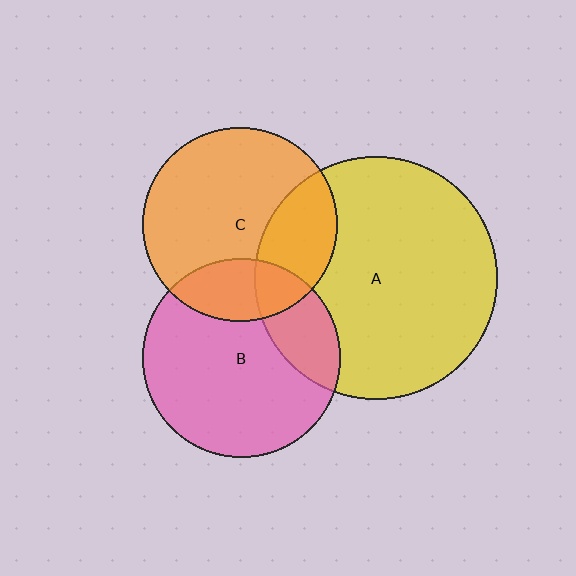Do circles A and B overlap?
Yes.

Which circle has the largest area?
Circle A (yellow).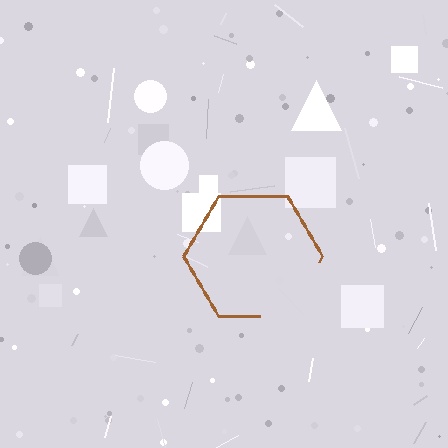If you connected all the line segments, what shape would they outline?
They would outline a hexagon.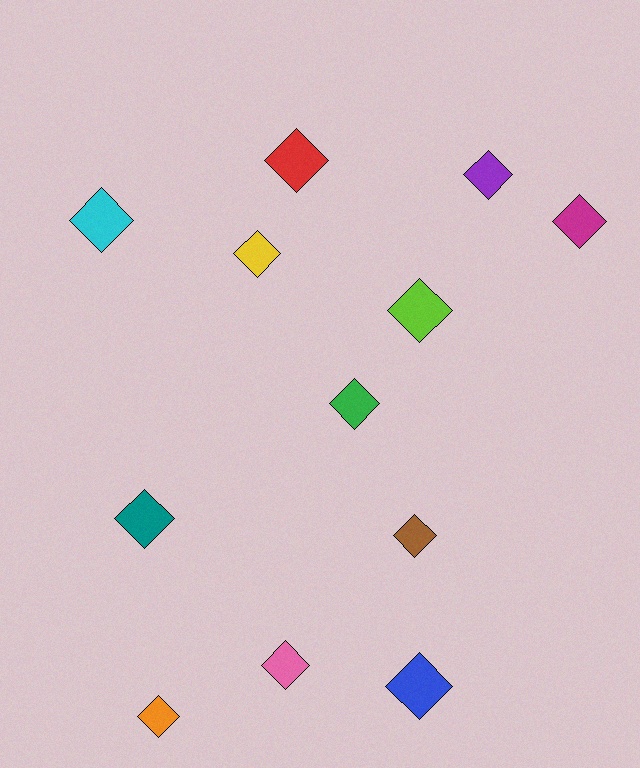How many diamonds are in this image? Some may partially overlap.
There are 12 diamonds.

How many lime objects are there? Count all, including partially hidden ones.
There is 1 lime object.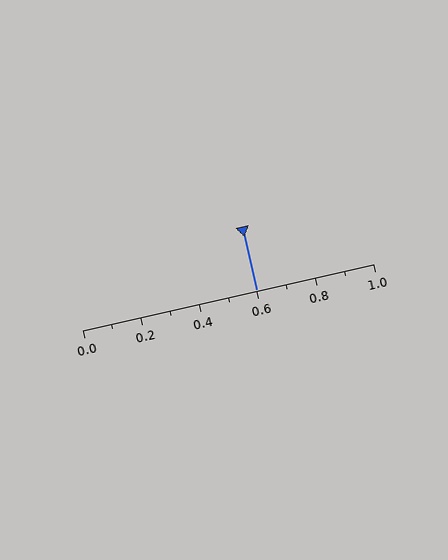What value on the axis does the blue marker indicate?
The marker indicates approximately 0.6.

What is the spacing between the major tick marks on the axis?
The major ticks are spaced 0.2 apart.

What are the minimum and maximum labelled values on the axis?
The axis runs from 0.0 to 1.0.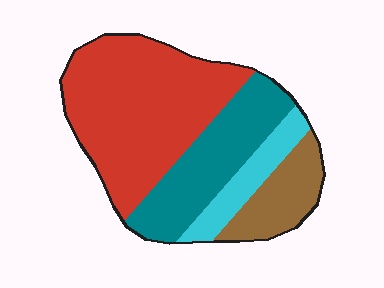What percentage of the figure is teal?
Teal takes up about one quarter (1/4) of the figure.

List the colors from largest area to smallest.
From largest to smallest: red, teal, brown, cyan.